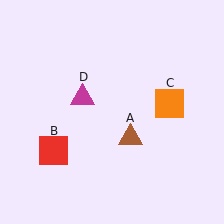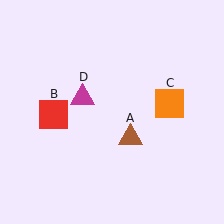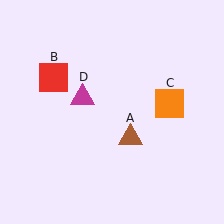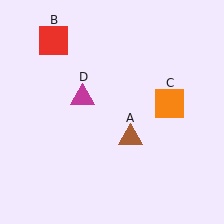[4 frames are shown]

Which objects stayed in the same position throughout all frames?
Brown triangle (object A) and orange square (object C) and magenta triangle (object D) remained stationary.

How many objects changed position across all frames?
1 object changed position: red square (object B).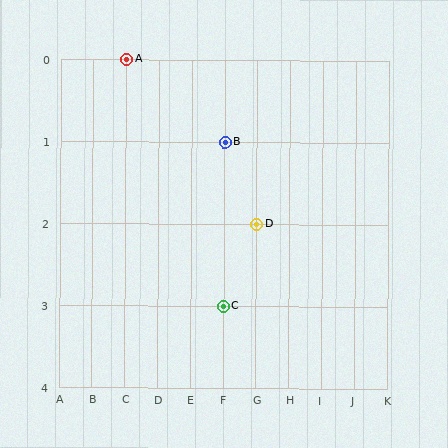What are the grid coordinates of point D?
Point D is at grid coordinates (G, 2).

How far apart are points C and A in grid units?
Points C and A are 3 columns and 3 rows apart (about 4.2 grid units diagonally).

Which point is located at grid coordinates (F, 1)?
Point B is at (F, 1).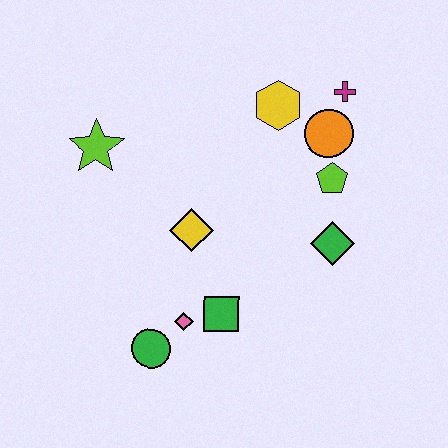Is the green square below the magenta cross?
Yes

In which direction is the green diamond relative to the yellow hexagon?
The green diamond is below the yellow hexagon.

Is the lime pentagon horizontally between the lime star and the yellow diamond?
No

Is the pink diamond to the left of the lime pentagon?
Yes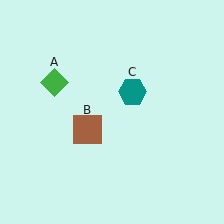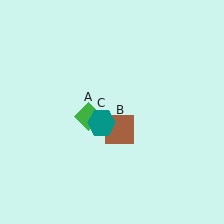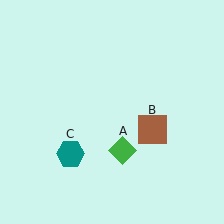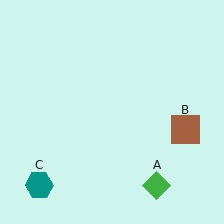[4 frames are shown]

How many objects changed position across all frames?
3 objects changed position: green diamond (object A), brown square (object B), teal hexagon (object C).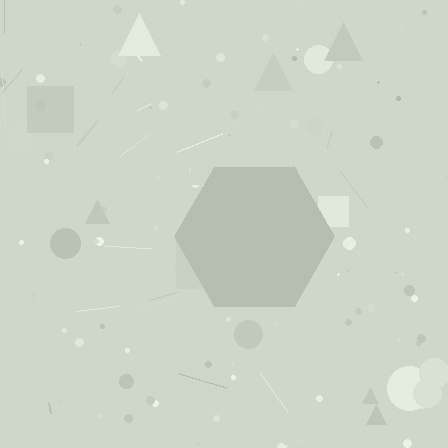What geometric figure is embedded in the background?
A hexagon is embedded in the background.